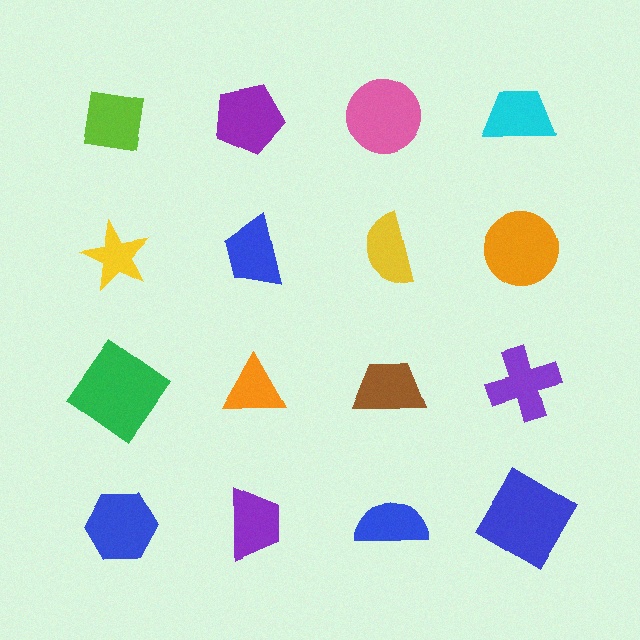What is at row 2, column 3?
A yellow semicircle.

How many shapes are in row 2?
4 shapes.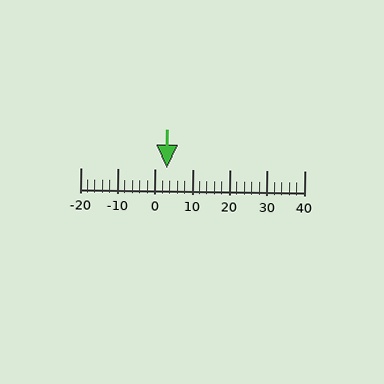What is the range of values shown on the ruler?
The ruler shows values from -20 to 40.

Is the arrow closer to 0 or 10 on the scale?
The arrow is closer to 0.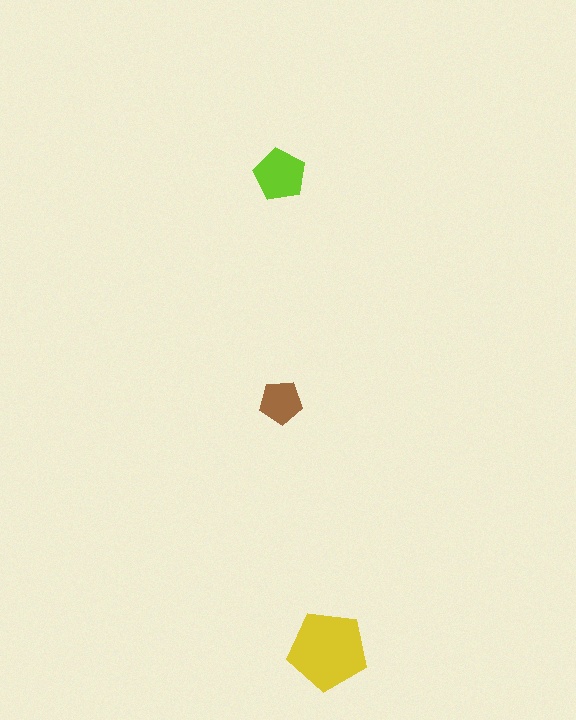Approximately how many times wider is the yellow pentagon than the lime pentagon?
About 1.5 times wider.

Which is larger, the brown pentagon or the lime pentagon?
The lime one.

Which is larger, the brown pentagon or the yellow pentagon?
The yellow one.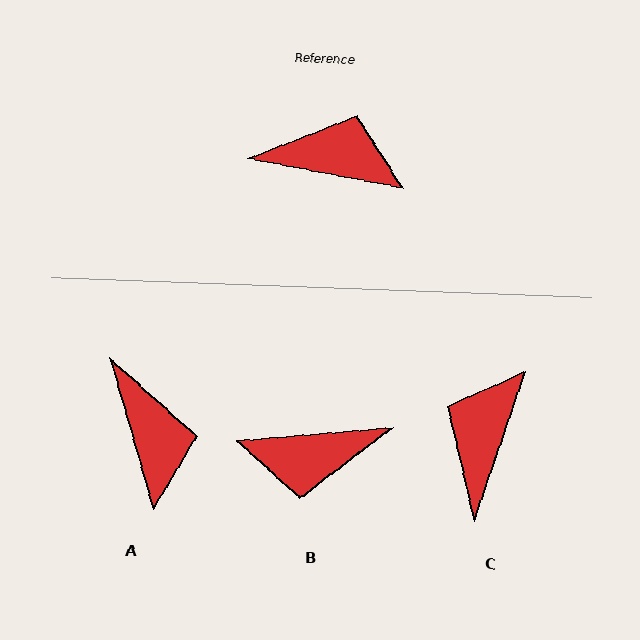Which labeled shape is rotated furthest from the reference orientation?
B, about 164 degrees away.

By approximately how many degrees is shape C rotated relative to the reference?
Approximately 82 degrees counter-clockwise.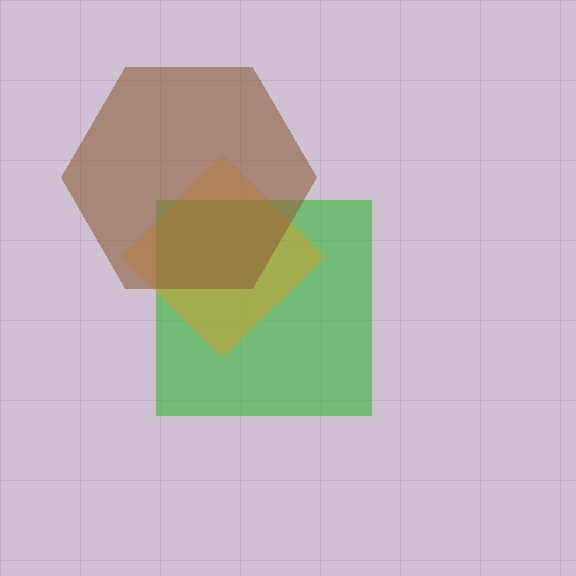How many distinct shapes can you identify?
There are 3 distinct shapes: a green square, an orange diamond, a brown hexagon.